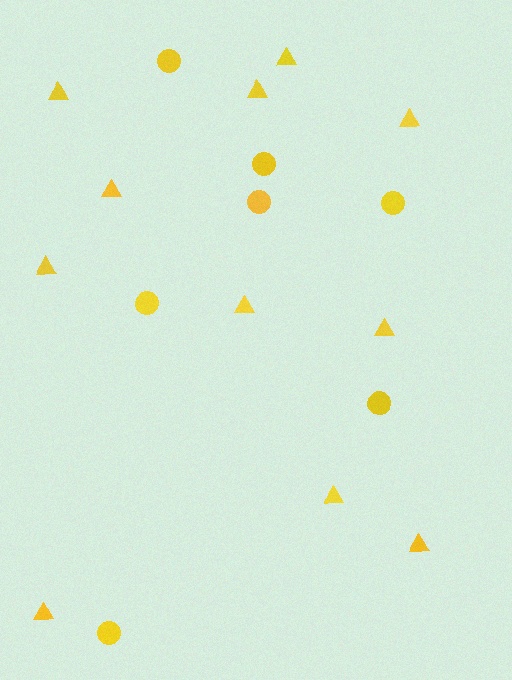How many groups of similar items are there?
There are 2 groups: one group of circles (7) and one group of triangles (11).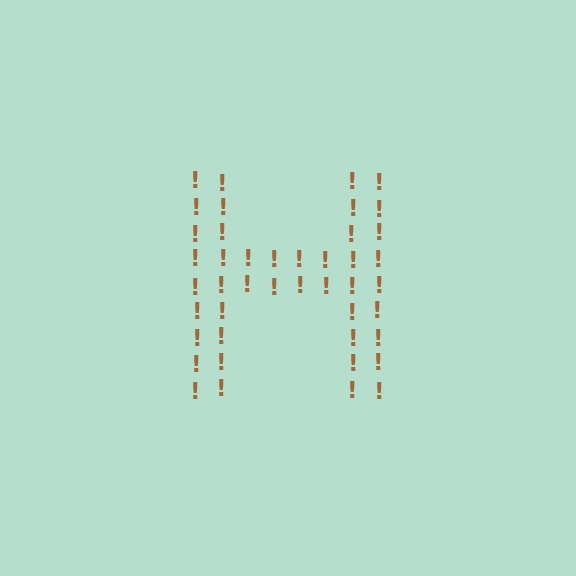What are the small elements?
The small elements are exclamation marks.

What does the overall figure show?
The overall figure shows the letter H.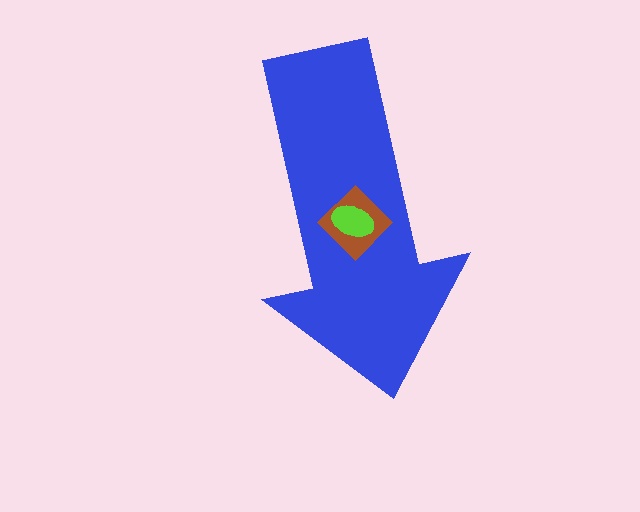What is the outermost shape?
The blue arrow.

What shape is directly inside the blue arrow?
The brown diamond.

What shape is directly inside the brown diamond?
The lime ellipse.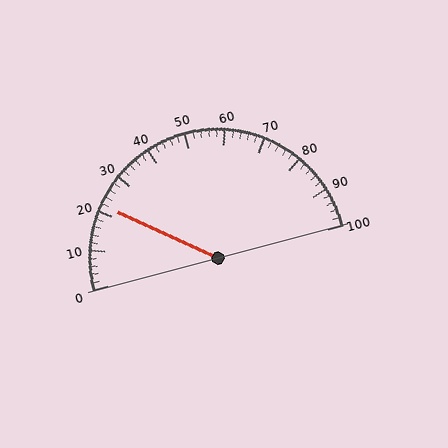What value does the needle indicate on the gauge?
The needle indicates approximately 22.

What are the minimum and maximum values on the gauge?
The gauge ranges from 0 to 100.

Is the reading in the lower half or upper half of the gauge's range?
The reading is in the lower half of the range (0 to 100).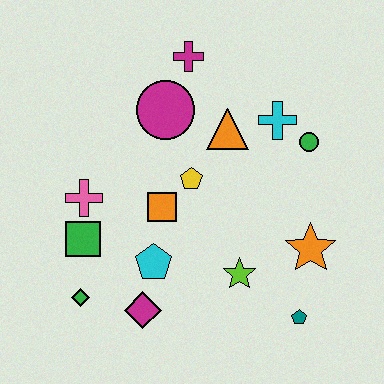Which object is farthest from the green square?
The green circle is farthest from the green square.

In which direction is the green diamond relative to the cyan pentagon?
The green diamond is to the left of the cyan pentagon.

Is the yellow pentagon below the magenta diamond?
No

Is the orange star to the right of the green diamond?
Yes